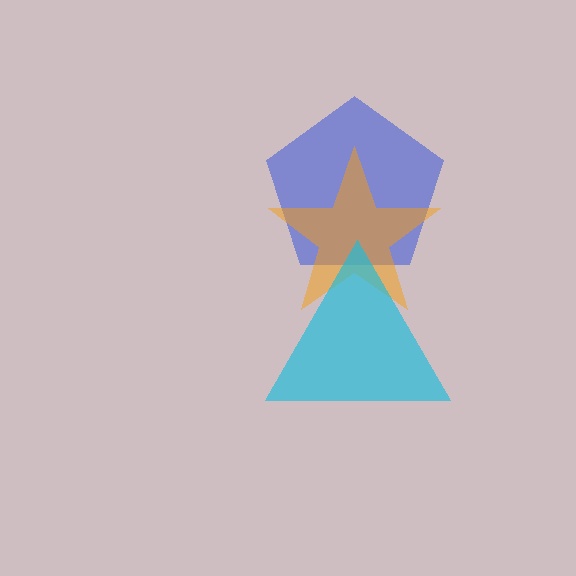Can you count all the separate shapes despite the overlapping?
Yes, there are 3 separate shapes.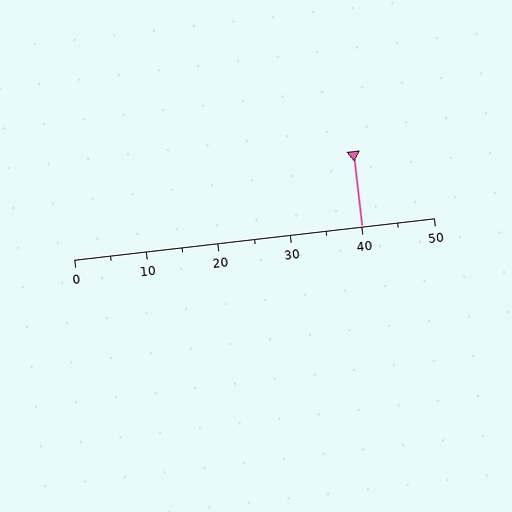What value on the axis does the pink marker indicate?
The marker indicates approximately 40.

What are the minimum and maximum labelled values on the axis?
The axis runs from 0 to 50.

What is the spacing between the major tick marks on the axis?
The major ticks are spaced 10 apart.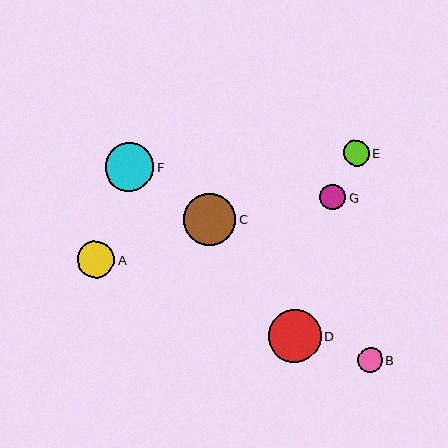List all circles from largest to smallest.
From largest to smallest: D, C, F, A, E, G, B.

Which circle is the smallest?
Circle B is the smallest with a size of approximately 25 pixels.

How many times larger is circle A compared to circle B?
Circle A is approximately 1.5 times the size of circle B.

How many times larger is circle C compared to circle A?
Circle C is approximately 1.4 times the size of circle A.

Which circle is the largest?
Circle D is the largest with a size of approximately 53 pixels.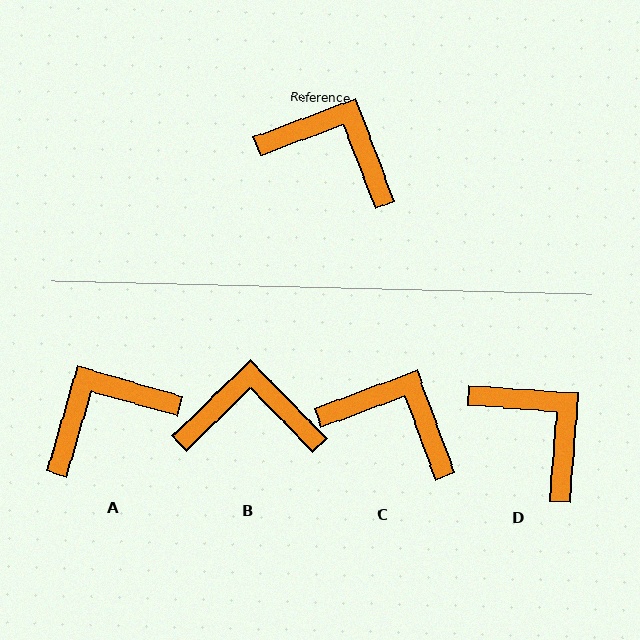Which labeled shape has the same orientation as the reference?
C.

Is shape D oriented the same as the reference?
No, it is off by about 25 degrees.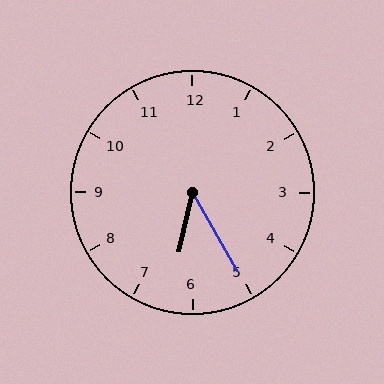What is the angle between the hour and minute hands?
Approximately 42 degrees.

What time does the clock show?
6:25.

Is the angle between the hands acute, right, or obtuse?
It is acute.